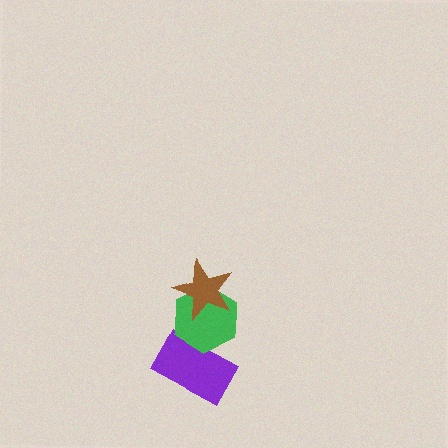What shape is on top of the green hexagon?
The brown star is on top of the green hexagon.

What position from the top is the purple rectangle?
The purple rectangle is 3rd from the top.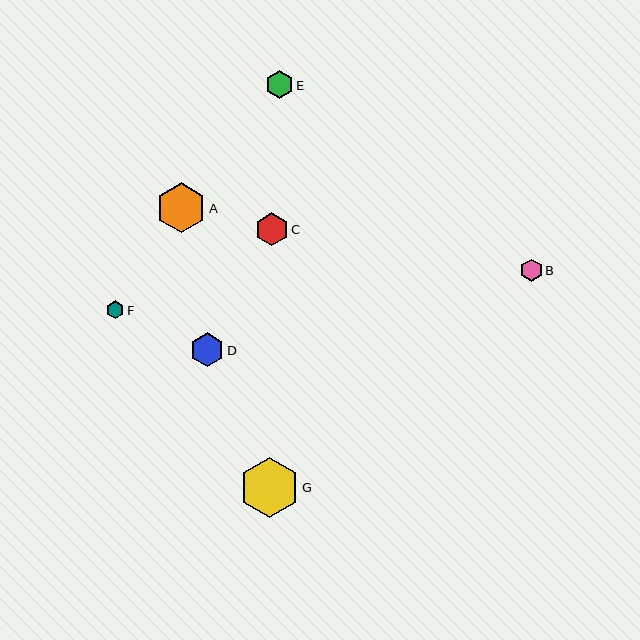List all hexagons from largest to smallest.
From largest to smallest: G, A, D, C, E, B, F.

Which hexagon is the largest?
Hexagon G is the largest with a size of approximately 60 pixels.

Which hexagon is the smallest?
Hexagon F is the smallest with a size of approximately 18 pixels.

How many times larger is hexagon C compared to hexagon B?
Hexagon C is approximately 1.5 times the size of hexagon B.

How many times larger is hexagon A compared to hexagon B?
Hexagon A is approximately 2.3 times the size of hexagon B.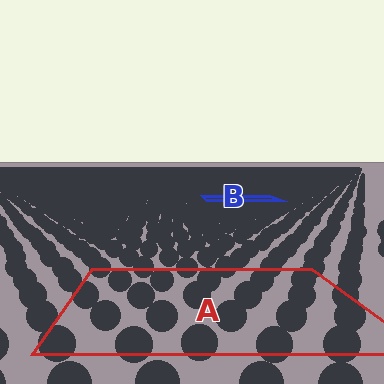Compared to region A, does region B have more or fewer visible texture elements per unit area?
Region B has more texture elements per unit area — they are packed more densely because it is farther away.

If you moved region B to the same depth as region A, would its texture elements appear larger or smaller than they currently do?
They would appear larger. At a closer depth, the same texture elements are projected at a bigger on-screen size.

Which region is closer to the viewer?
Region A is closer. The texture elements there are larger and more spread out.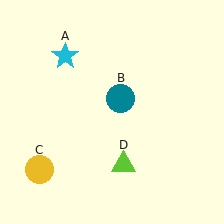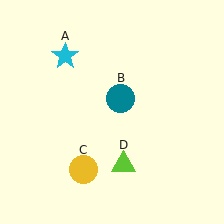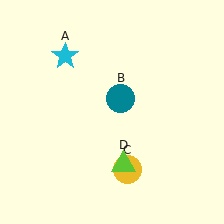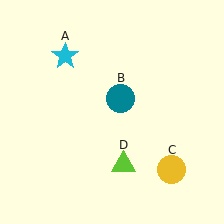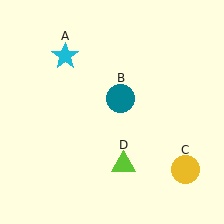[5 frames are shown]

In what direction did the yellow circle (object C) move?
The yellow circle (object C) moved right.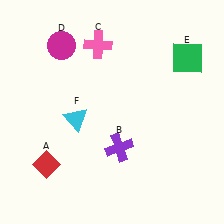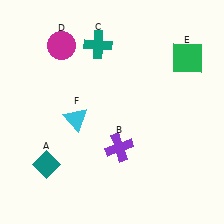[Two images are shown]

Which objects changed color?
A changed from red to teal. C changed from pink to teal.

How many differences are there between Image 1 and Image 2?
There are 2 differences between the two images.